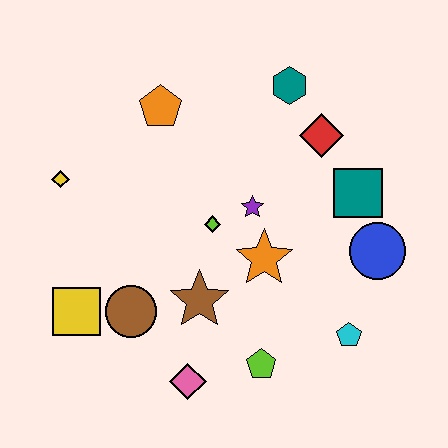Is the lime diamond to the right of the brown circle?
Yes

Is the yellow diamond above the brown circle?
Yes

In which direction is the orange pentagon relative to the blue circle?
The orange pentagon is to the left of the blue circle.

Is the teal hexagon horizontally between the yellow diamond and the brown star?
No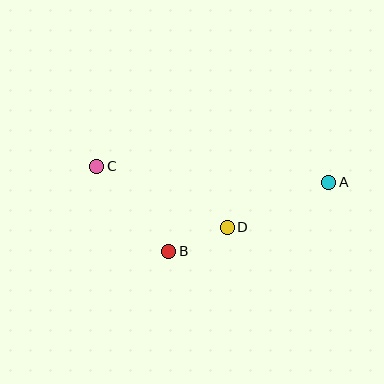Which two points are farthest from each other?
Points A and C are farthest from each other.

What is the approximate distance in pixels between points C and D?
The distance between C and D is approximately 144 pixels.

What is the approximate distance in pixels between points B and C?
The distance between B and C is approximately 111 pixels.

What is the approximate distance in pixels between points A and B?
The distance between A and B is approximately 174 pixels.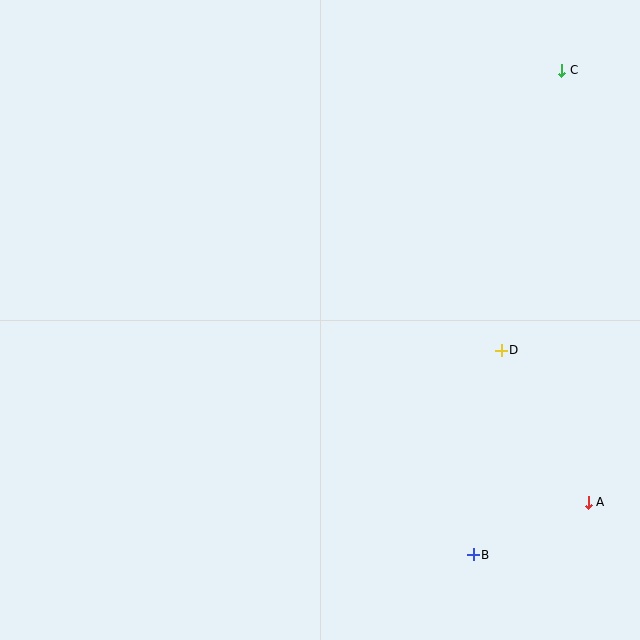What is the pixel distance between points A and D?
The distance between A and D is 175 pixels.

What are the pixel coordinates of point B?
Point B is at (473, 555).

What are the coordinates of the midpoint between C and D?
The midpoint between C and D is at (531, 210).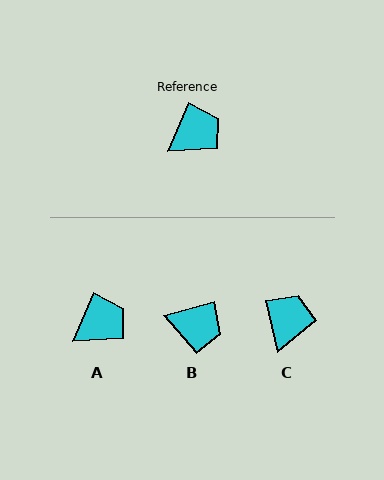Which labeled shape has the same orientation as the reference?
A.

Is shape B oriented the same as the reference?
No, it is off by about 52 degrees.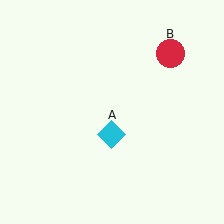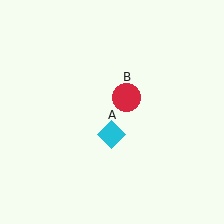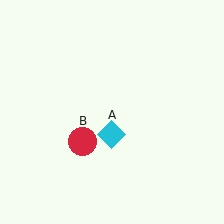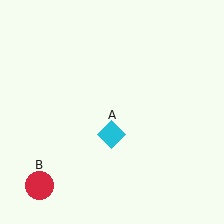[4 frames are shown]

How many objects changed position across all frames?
1 object changed position: red circle (object B).